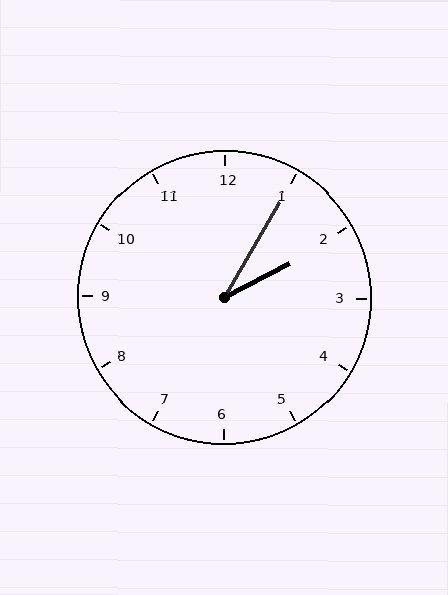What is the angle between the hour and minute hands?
Approximately 32 degrees.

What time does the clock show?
2:05.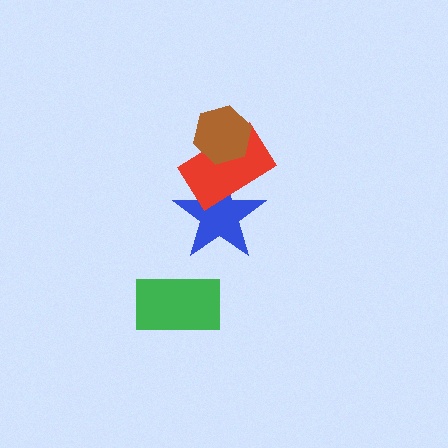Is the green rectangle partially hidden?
No, no other shape covers it.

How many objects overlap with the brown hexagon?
1 object overlaps with the brown hexagon.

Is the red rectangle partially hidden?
Yes, it is partially covered by another shape.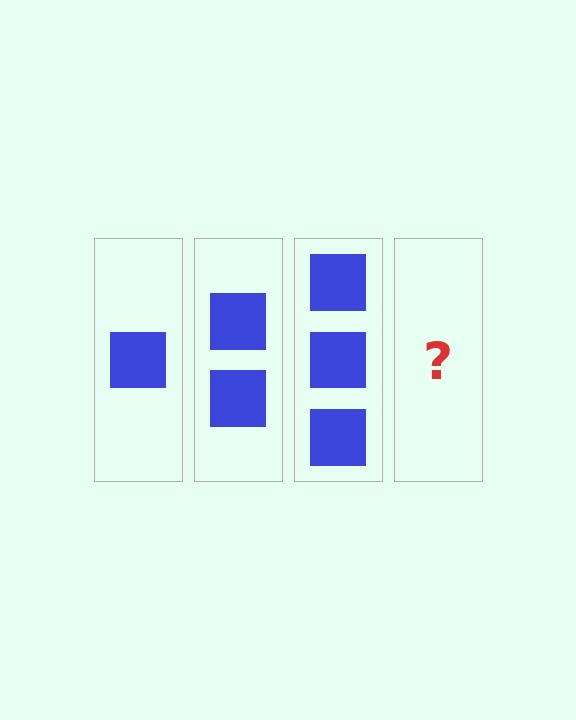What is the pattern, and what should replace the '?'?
The pattern is that each step adds one more square. The '?' should be 4 squares.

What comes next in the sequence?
The next element should be 4 squares.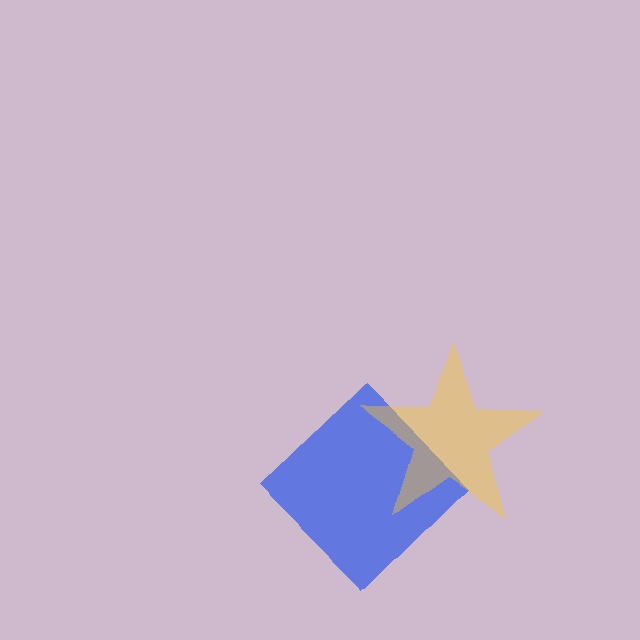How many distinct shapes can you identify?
There are 2 distinct shapes: a blue diamond, a yellow star.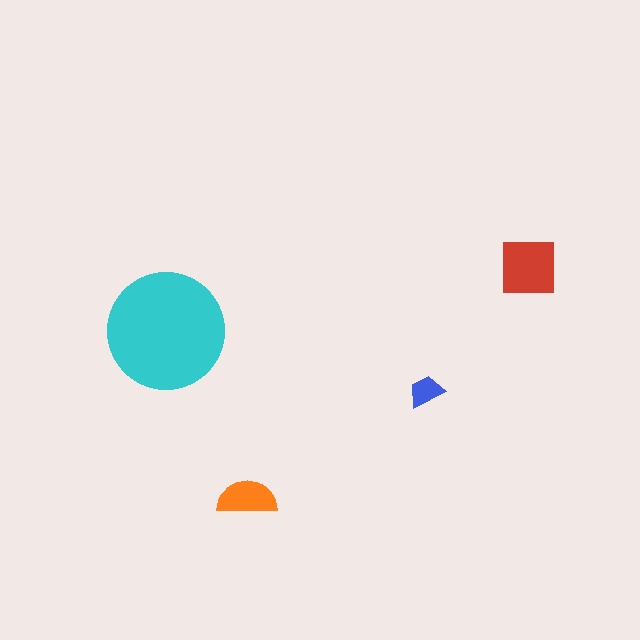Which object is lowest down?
The orange semicircle is bottommost.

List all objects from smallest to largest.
The blue trapezoid, the orange semicircle, the red square, the cyan circle.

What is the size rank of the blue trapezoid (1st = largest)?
4th.